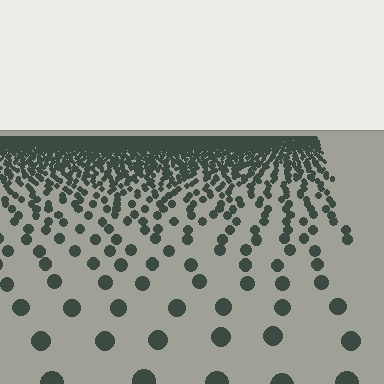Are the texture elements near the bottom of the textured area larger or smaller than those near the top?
Larger. Near the bottom, elements are closer to the viewer and appear at a bigger on-screen size.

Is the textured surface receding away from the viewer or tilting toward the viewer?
The surface is receding away from the viewer. Texture elements get smaller and denser toward the top.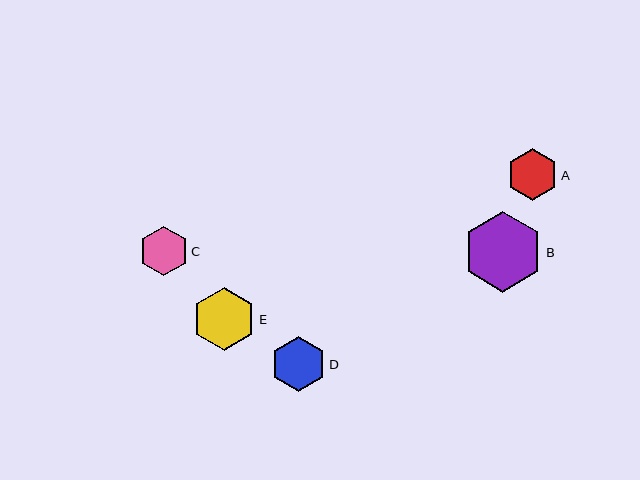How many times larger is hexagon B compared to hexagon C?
Hexagon B is approximately 1.6 times the size of hexagon C.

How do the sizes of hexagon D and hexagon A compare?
Hexagon D and hexagon A are approximately the same size.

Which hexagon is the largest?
Hexagon B is the largest with a size of approximately 80 pixels.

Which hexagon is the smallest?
Hexagon C is the smallest with a size of approximately 49 pixels.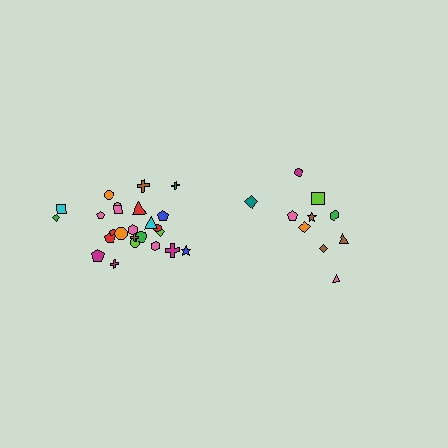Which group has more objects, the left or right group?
The left group.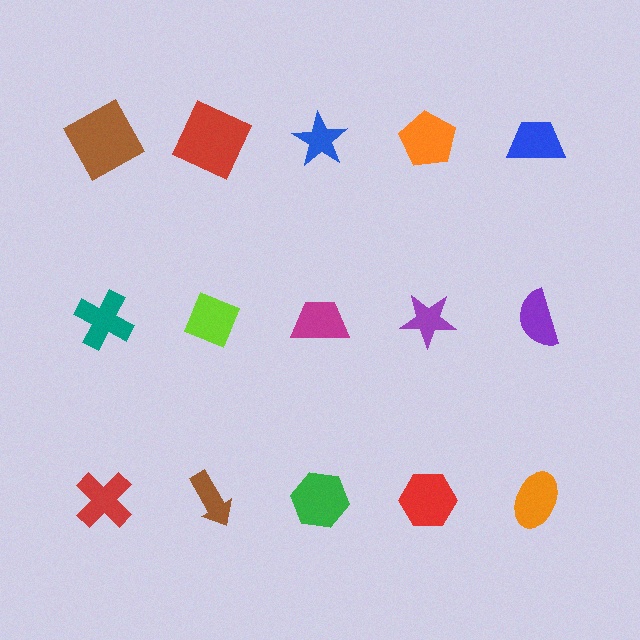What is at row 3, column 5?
An orange ellipse.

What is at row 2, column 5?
A purple semicircle.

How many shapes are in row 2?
5 shapes.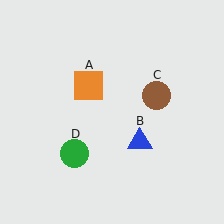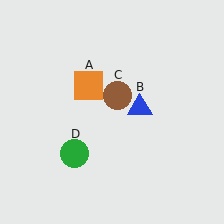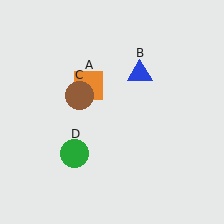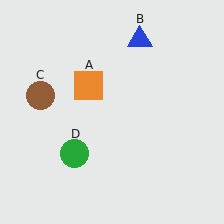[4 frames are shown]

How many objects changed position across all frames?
2 objects changed position: blue triangle (object B), brown circle (object C).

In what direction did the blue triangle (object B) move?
The blue triangle (object B) moved up.